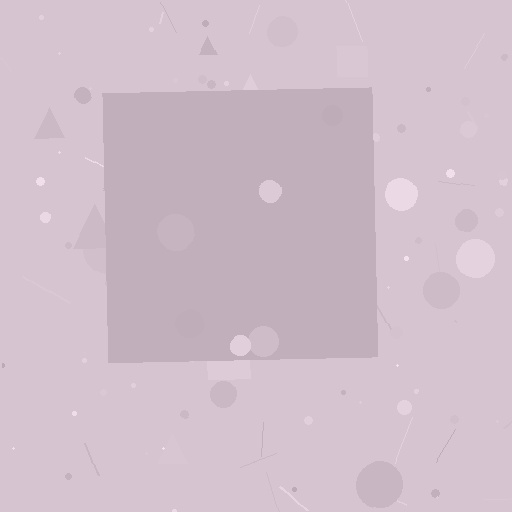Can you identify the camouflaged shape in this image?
The camouflaged shape is a square.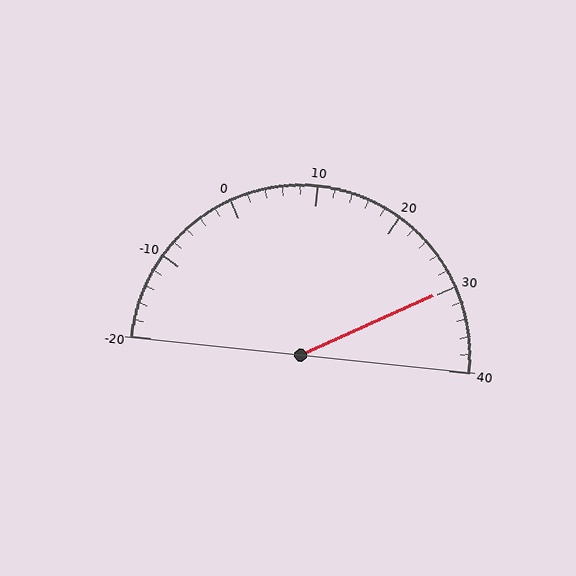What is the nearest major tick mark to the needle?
The nearest major tick mark is 30.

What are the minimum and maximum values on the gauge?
The gauge ranges from -20 to 40.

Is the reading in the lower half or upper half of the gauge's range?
The reading is in the upper half of the range (-20 to 40).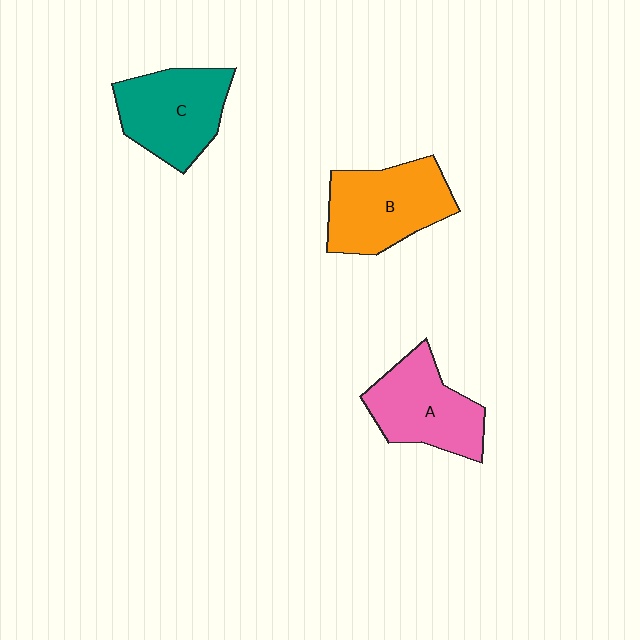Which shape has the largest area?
Shape B (orange).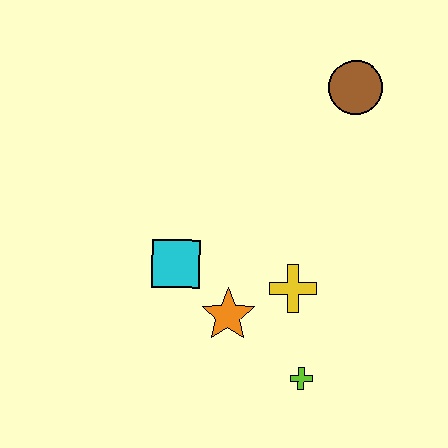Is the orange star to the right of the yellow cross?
No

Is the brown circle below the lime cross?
No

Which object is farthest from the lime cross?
The brown circle is farthest from the lime cross.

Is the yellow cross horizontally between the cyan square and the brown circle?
Yes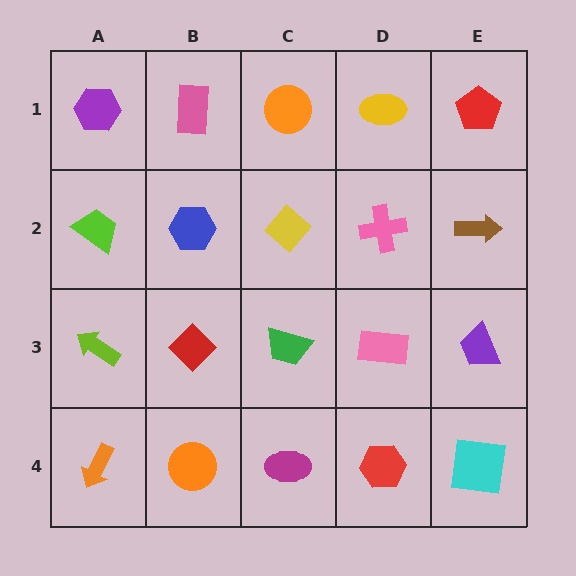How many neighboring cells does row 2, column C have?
4.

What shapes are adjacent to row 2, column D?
A yellow ellipse (row 1, column D), a pink rectangle (row 3, column D), a yellow diamond (row 2, column C), a brown arrow (row 2, column E).